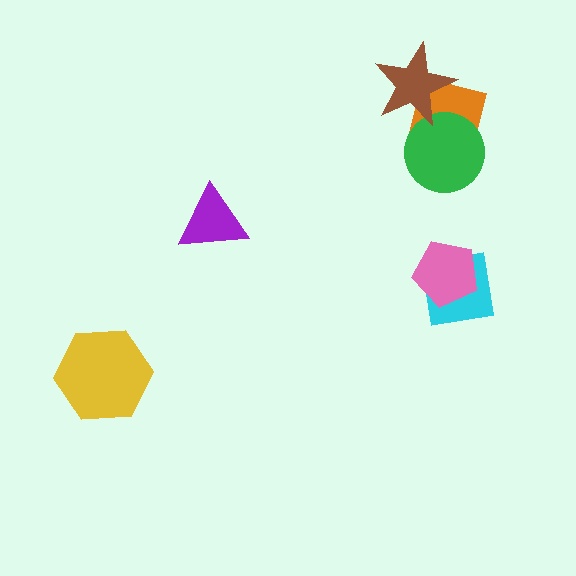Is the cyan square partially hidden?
Yes, it is partially covered by another shape.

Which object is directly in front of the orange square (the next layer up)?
The green circle is directly in front of the orange square.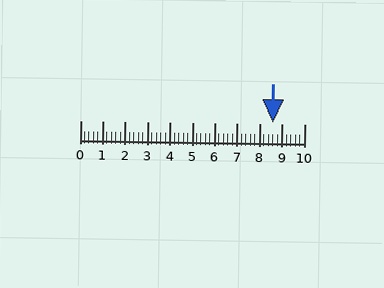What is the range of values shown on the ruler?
The ruler shows values from 0 to 10.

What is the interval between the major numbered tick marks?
The major tick marks are spaced 1 units apart.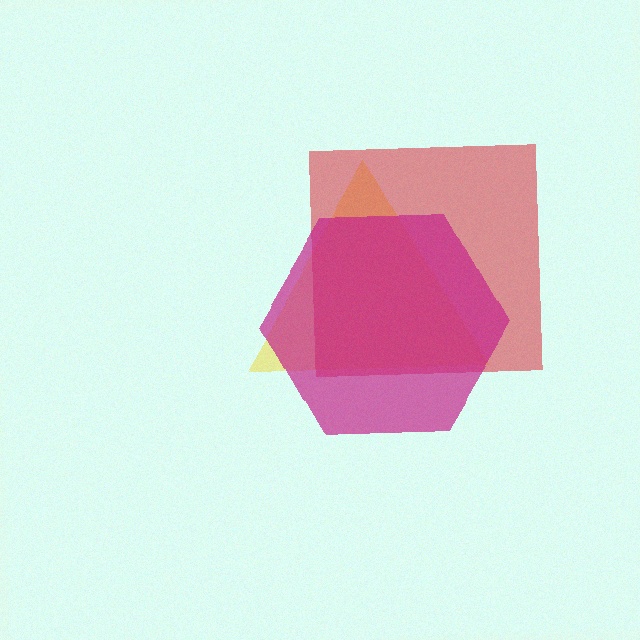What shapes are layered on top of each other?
The layered shapes are: a yellow triangle, a red square, a magenta hexagon.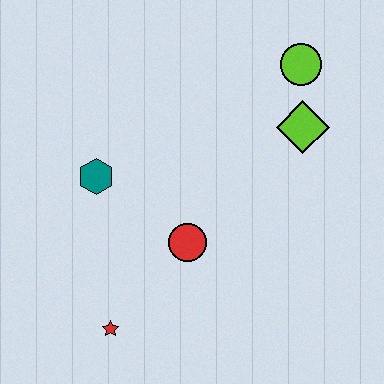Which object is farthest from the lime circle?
The red star is farthest from the lime circle.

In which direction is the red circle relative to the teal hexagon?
The red circle is to the right of the teal hexagon.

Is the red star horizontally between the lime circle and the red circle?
No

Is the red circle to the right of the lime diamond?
No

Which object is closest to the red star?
The red circle is closest to the red star.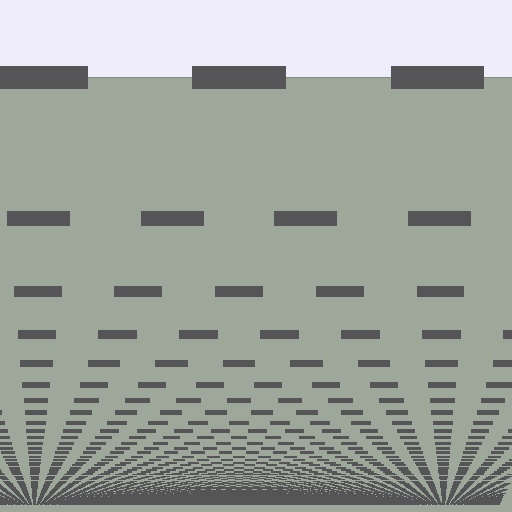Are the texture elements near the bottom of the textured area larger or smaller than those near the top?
Smaller. The gradient is inverted — elements near the bottom are smaller and denser.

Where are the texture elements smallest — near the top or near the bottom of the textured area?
Near the bottom.